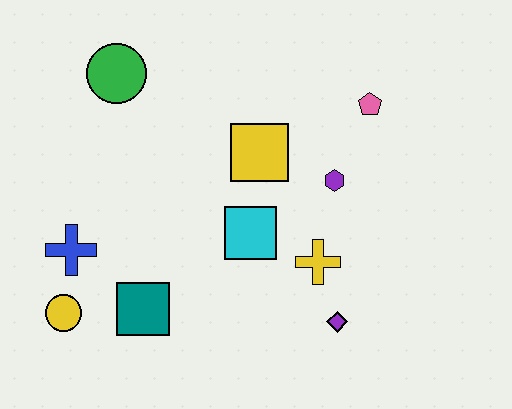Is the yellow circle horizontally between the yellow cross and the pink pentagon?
No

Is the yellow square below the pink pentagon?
Yes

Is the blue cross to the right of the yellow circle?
Yes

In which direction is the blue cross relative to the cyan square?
The blue cross is to the left of the cyan square.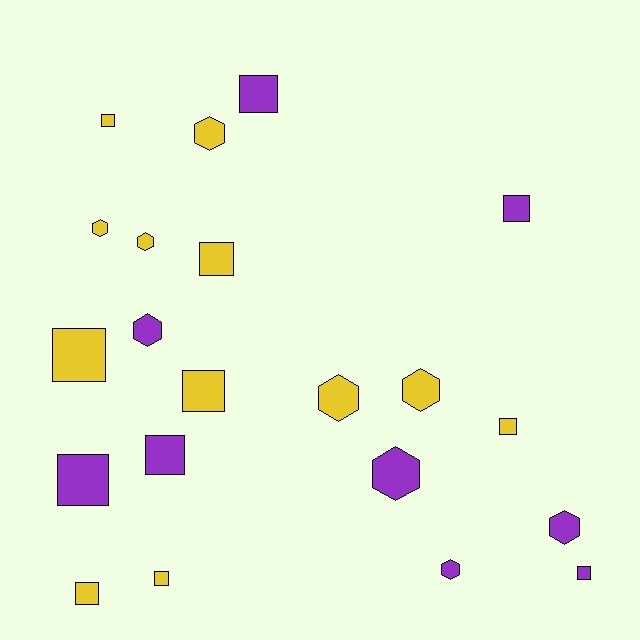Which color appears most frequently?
Yellow, with 12 objects.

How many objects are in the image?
There are 21 objects.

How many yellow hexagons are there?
There are 5 yellow hexagons.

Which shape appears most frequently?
Square, with 12 objects.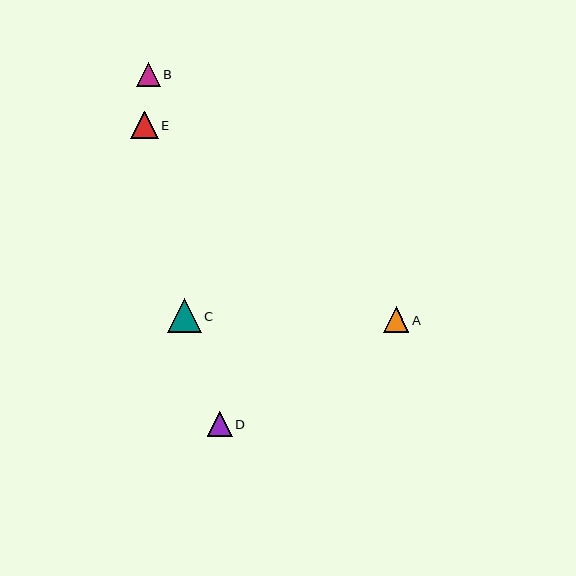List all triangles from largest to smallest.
From largest to smallest: C, E, A, D, B.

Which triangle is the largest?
Triangle C is the largest with a size of approximately 34 pixels.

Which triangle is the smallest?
Triangle B is the smallest with a size of approximately 23 pixels.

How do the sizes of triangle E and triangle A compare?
Triangle E and triangle A are approximately the same size.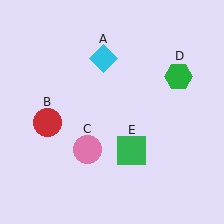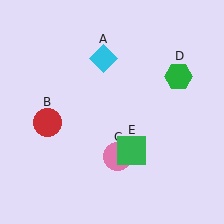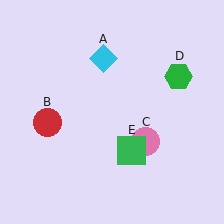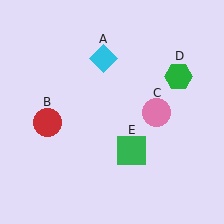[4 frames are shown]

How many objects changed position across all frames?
1 object changed position: pink circle (object C).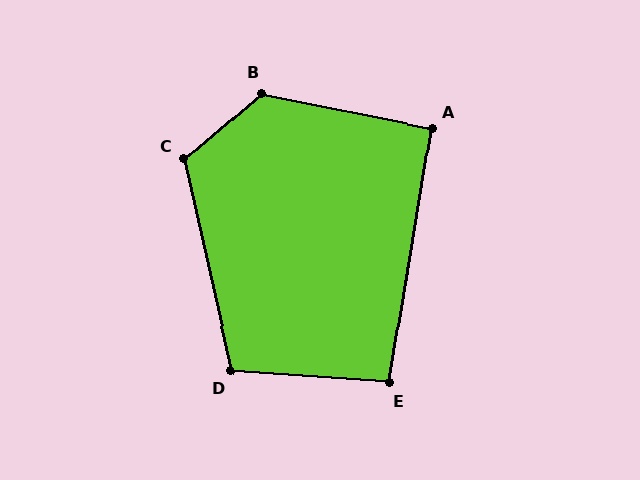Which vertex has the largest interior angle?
B, at approximately 128 degrees.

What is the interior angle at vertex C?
Approximately 118 degrees (obtuse).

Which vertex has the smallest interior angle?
A, at approximately 92 degrees.